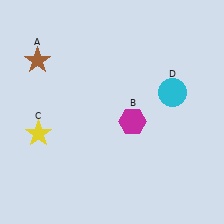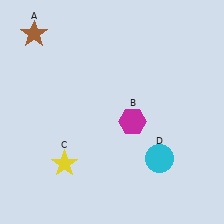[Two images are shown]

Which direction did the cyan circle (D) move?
The cyan circle (D) moved down.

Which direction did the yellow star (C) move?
The yellow star (C) moved down.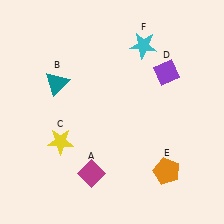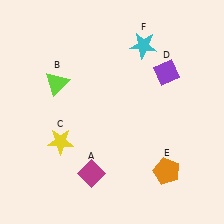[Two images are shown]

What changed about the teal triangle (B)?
In Image 1, B is teal. In Image 2, it changed to lime.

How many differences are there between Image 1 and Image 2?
There is 1 difference between the two images.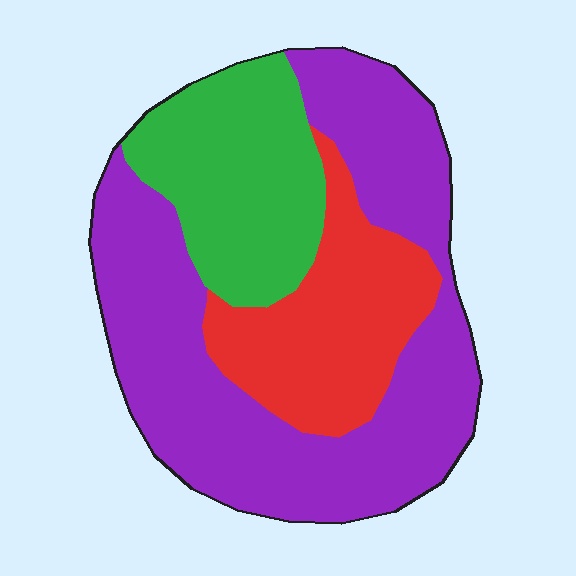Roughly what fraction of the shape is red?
Red covers about 20% of the shape.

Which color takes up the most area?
Purple, at roughly 55%.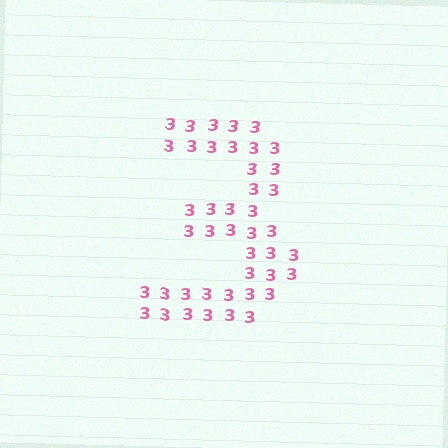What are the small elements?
The small elements are digit 3's.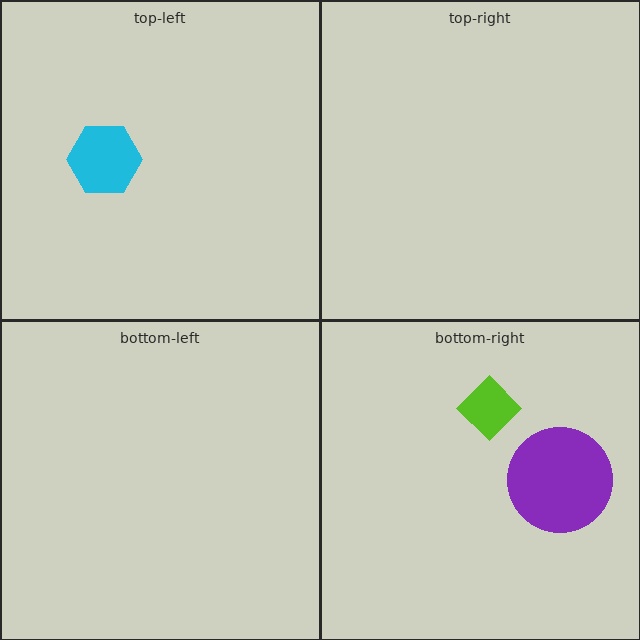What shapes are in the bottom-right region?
The purple circle, the lime diamond.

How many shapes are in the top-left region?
1.